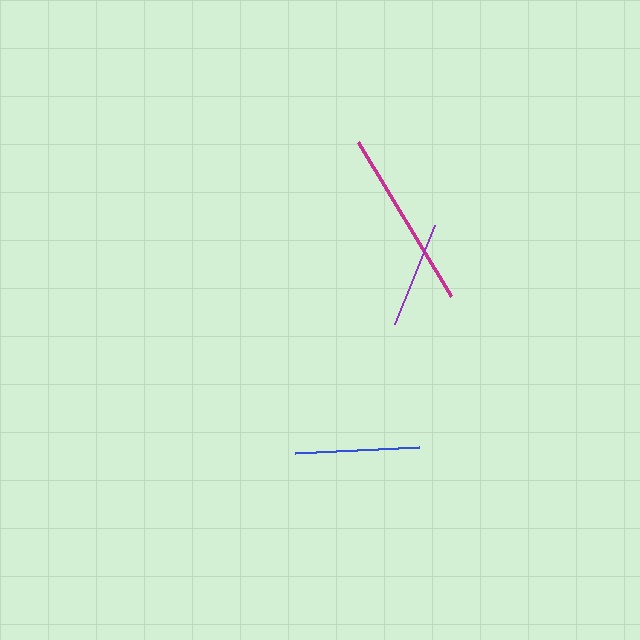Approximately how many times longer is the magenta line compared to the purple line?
The magenta line is approximately 1.7 times the length of the purple line.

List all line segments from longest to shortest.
From longest to shortest: magenta, blue, purple.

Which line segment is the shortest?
The purple line is the shortest at approximately 107 pixels.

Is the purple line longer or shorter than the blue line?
The blue line is longer than the purple line.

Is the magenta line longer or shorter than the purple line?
The magenta line is longer than the purple line.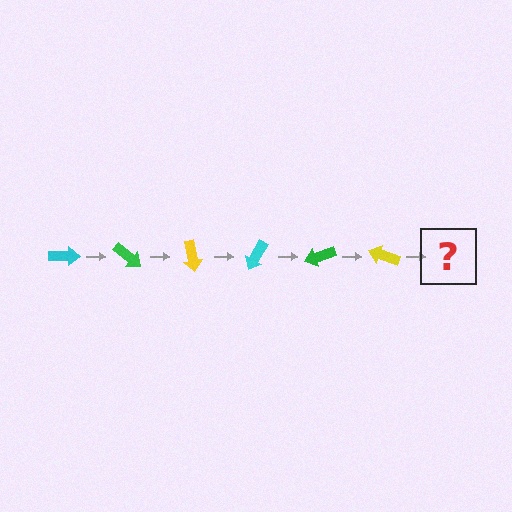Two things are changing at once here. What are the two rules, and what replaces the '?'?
The two rules are that it rotates 40 degrees each step and the color cycles through cyan, green, and yellow. The '?' should be a cyan arrow, rotated 240 degrees from the start.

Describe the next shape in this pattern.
It should be a cyan arrow, rotated 240 degrees from the start.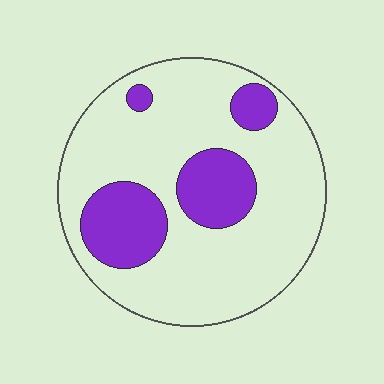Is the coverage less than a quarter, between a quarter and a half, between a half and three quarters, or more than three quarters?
Less than a quarter.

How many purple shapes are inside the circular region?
4.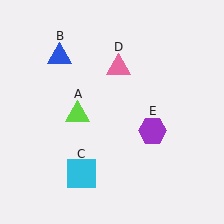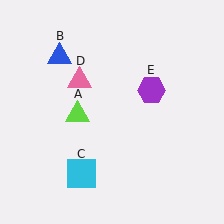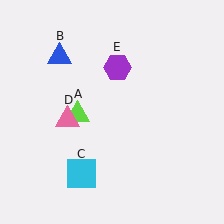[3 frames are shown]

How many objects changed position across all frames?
2 objects changed position: pink triangle (object D), purple hexagon (object E).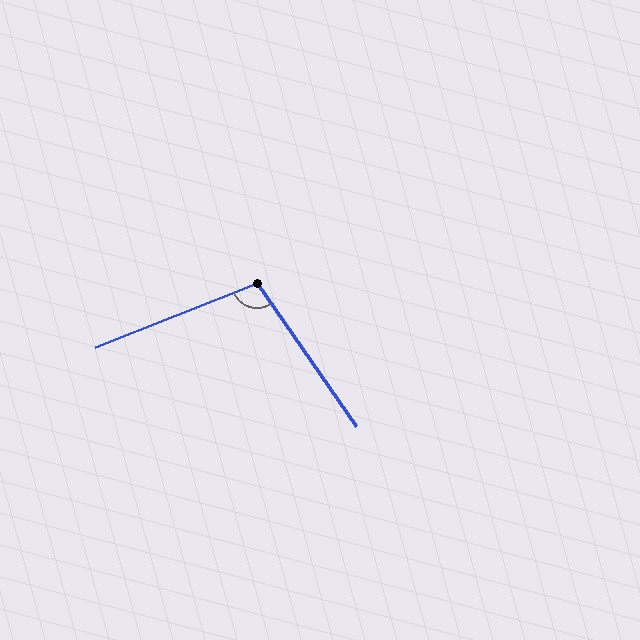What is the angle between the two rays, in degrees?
Approximately 103 degrees.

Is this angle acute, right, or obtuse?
It is obtuse.